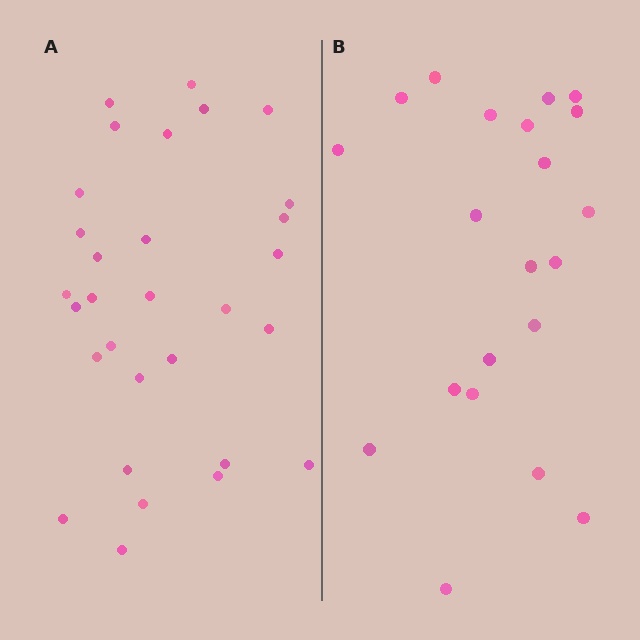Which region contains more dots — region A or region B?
Region A (the left region) has more dots.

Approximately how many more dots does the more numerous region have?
Region A has roughly 8 or so more dots than region B.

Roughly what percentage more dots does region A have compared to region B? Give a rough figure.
About 45% more.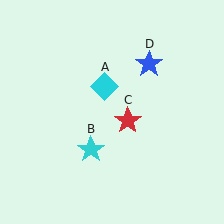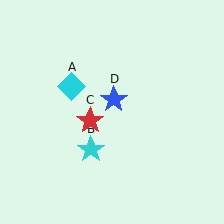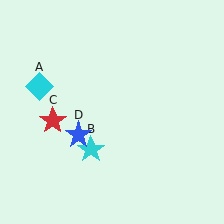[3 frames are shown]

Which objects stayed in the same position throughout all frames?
Cyan star (object B) remained stationary.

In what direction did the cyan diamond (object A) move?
The cyan diamond (object A) moved left.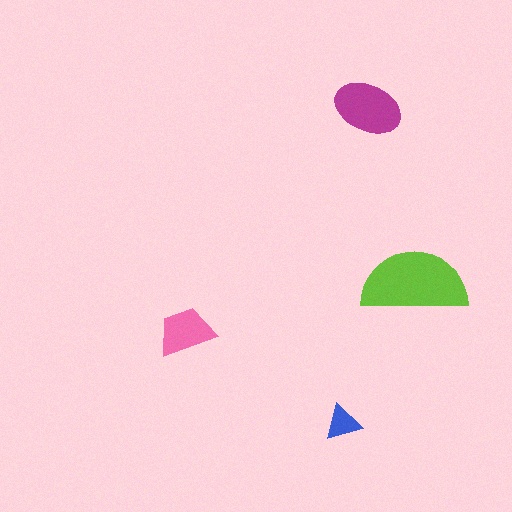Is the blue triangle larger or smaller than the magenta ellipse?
Smaller.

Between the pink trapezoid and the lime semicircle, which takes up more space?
The lime semicircle.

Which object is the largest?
The lime semicircle.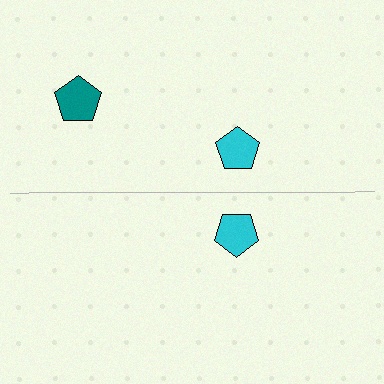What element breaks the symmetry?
A teal pentagon is missing from the bottom side.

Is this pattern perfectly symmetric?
No, the pattern is not perfectly symmetric. A teal pentagon is missing from the bottom side.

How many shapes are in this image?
There are 3 shapes in this image.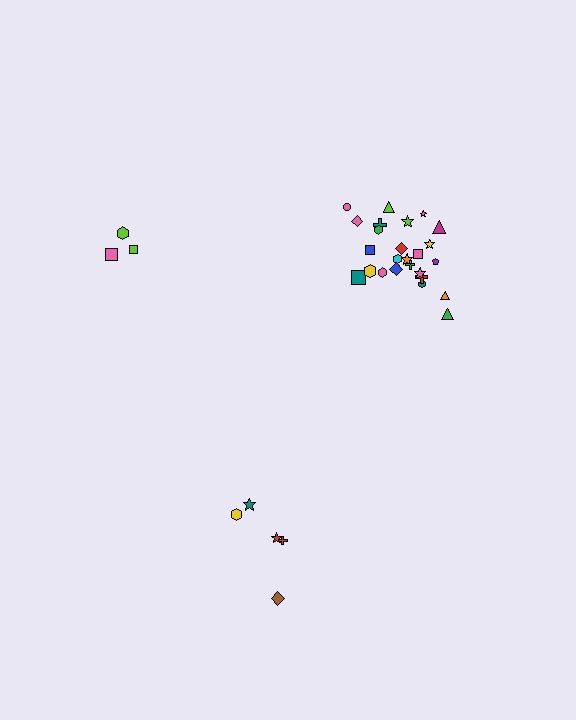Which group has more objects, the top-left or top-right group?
The top-right group.